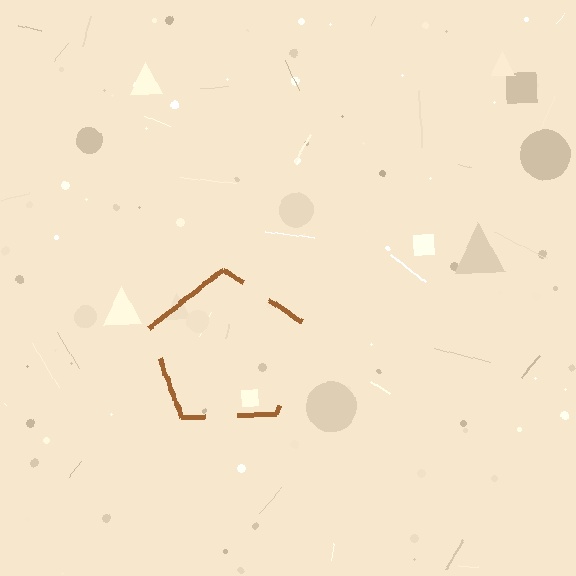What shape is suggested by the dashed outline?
The dashed outline suggests a pentagon.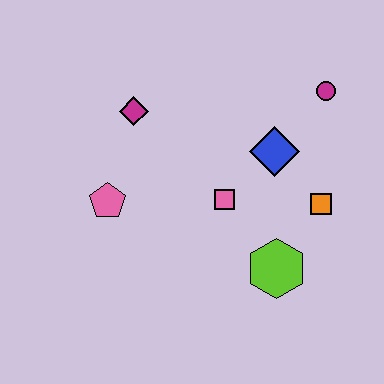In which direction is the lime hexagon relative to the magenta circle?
The lime hexagon is below the magenta circle.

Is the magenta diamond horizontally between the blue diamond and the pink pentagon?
Yes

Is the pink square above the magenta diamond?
No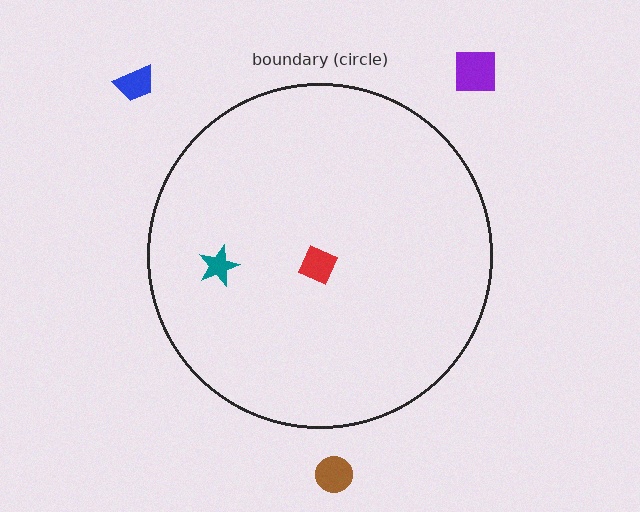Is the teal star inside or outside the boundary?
Inside.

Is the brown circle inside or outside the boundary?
Outside.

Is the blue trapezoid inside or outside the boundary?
Outside.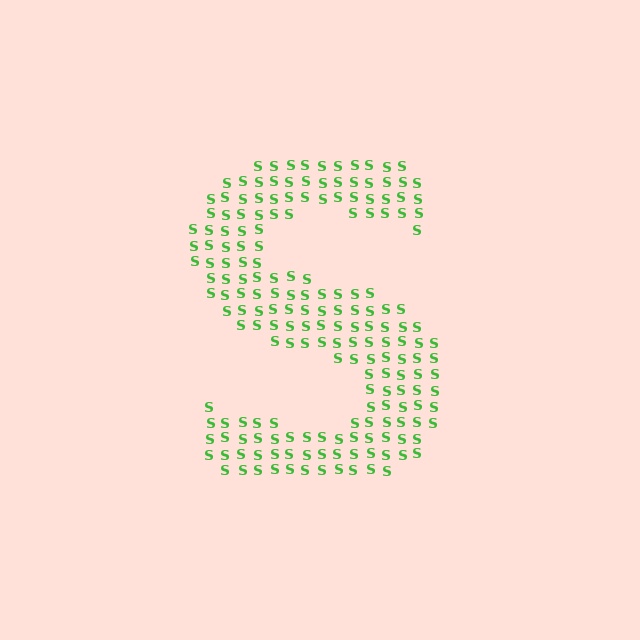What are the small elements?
The small elements are letter S's.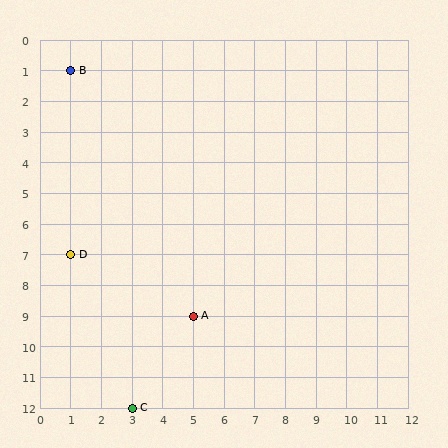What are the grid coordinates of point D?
Point D is at grid coordinates (1, 7).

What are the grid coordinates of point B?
Point B is at grid coordinates (1, 1).